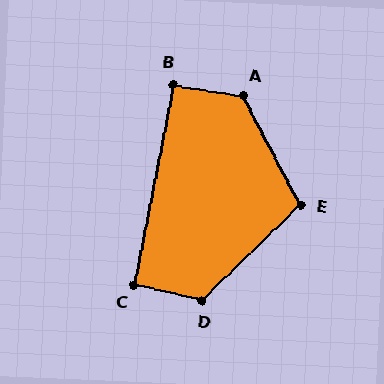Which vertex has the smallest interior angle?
B, at approximately 92 degrees.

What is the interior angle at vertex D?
Approximately 122 degrees (obtuse).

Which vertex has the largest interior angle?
A, at approximately 127 degrees.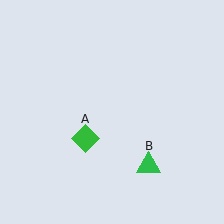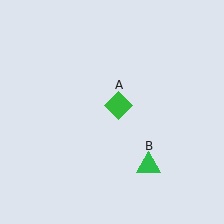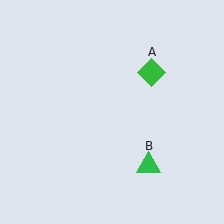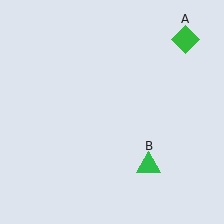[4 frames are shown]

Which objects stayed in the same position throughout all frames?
Green triangle (object B) remained stationary.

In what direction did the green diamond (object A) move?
The green diamond (object A) moved up and to the right.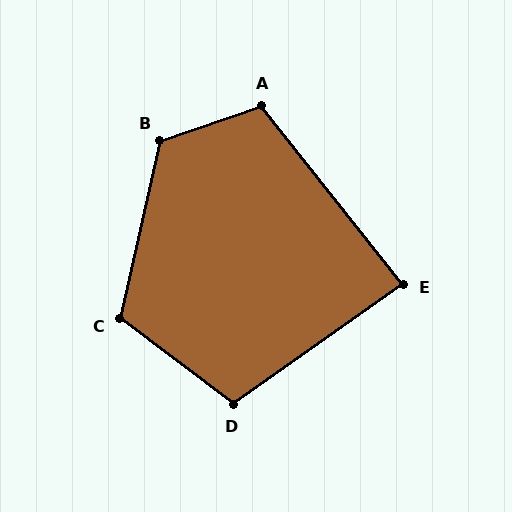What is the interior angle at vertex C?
Approximately 114 degrees (obtuse).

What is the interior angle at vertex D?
Approximately 108 degrees (obtuse).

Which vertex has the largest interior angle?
B, at approximately 122 degrees.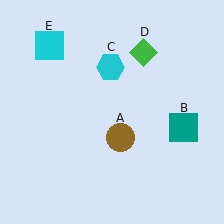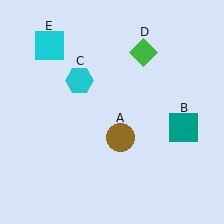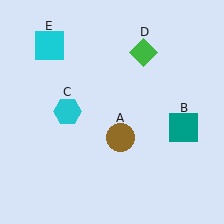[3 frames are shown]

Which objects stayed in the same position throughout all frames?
Brown circle (object A) and teal square (object B) and green diamond (object D) and cyan square (object E) remained stationary.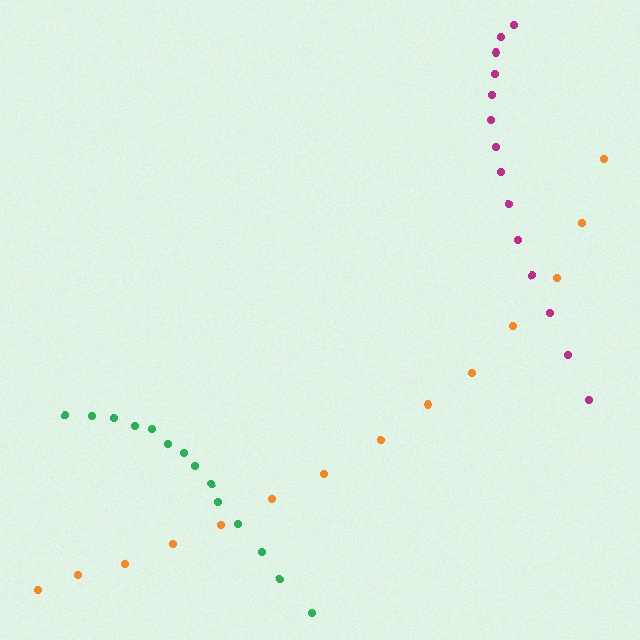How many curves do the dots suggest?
There are 3 distinct paths.